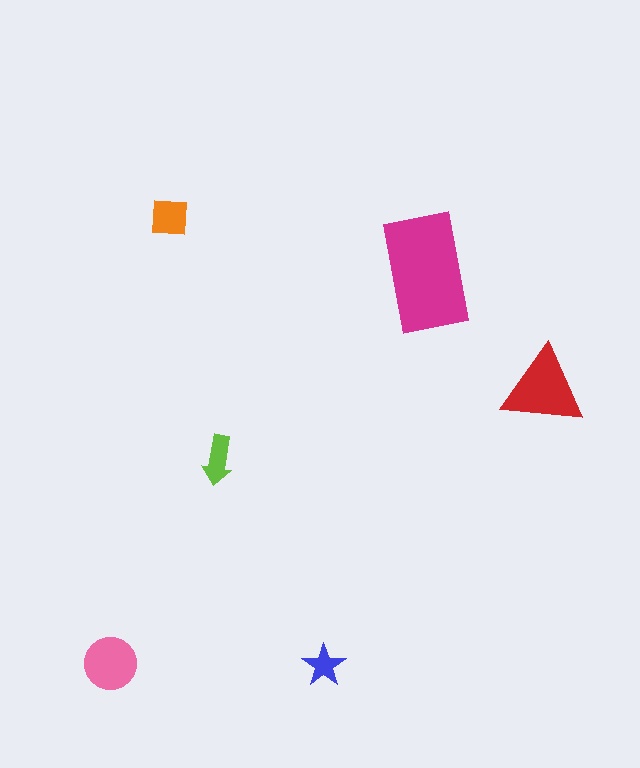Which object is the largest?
The magenta rectangle.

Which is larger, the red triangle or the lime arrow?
The red triangle.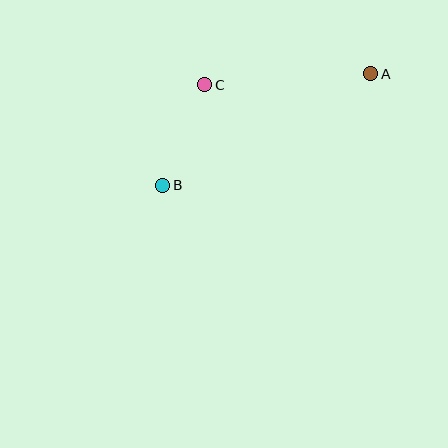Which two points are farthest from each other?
Points A and B are farthest from each other.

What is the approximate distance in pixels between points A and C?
The distance between A and C is approximately 166 pixels.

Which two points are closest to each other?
Points B and C are closest to each other.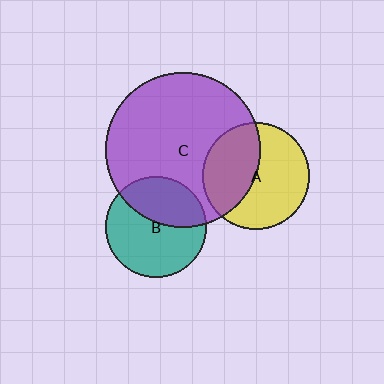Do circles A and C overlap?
Yes.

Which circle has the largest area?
Circle C (purple).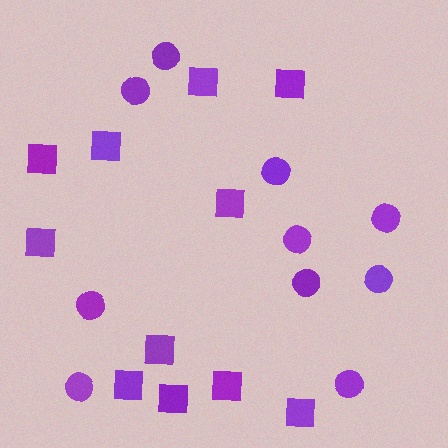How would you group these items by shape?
There are 2 groups: one group of squares (11) and one group of circles (10).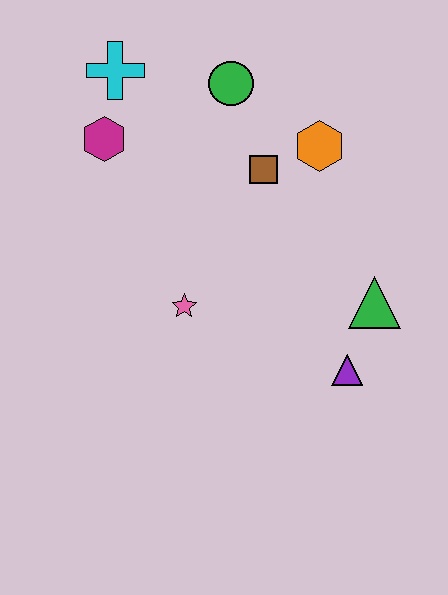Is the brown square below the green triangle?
No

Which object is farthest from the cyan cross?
The purple triangle is farthest from the cyan cross.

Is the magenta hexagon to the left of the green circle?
Yes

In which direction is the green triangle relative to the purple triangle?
The green triangle is above the purple triangle.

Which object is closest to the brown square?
The orange hexagon is closest to the brown square.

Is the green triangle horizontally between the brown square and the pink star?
No